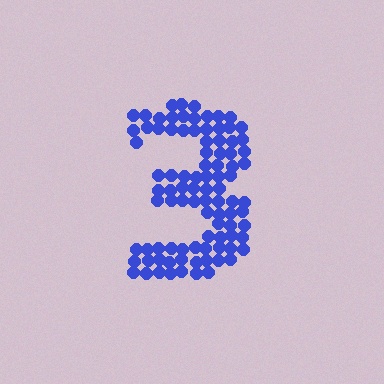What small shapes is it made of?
It is made of small circles.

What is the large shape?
The large shape is the digit 3.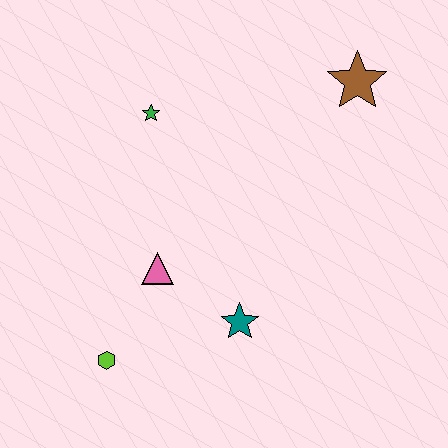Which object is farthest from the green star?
The lime hexagon is farthest from the green star.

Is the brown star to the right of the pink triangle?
Yes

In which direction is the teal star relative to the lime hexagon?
The teal star is to the right of the lime hexagon.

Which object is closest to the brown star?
The green star is closest to the brown star.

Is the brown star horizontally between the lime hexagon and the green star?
No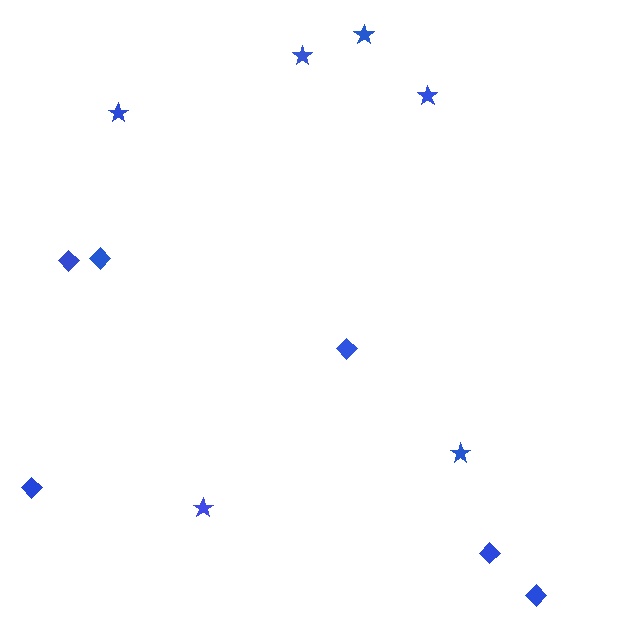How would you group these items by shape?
There are 2 groups: one group of stars (6) and one group of diamonds (6).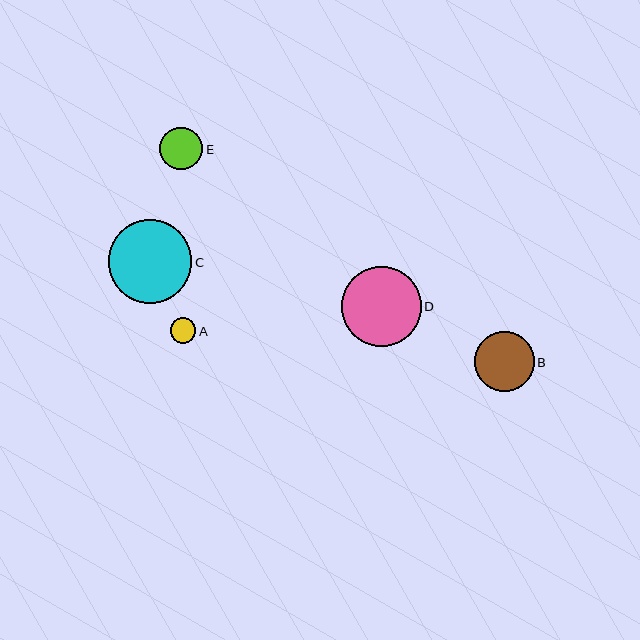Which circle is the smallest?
Circle A is the smallest with a size of approximately 25 pixels.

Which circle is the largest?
Circle C is the largest with a size of approximately 83 pixels.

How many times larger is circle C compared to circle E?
Circle C is approximately 2.0 times the size of circle E.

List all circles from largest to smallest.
From largest to smallest: C, D, B, E, A.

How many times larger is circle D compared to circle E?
Circle D is approximately 1.9 times the size of circle E.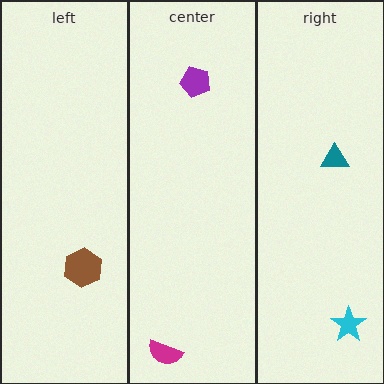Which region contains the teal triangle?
The right region.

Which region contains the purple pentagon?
The center region.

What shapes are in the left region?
The brown hexagon.